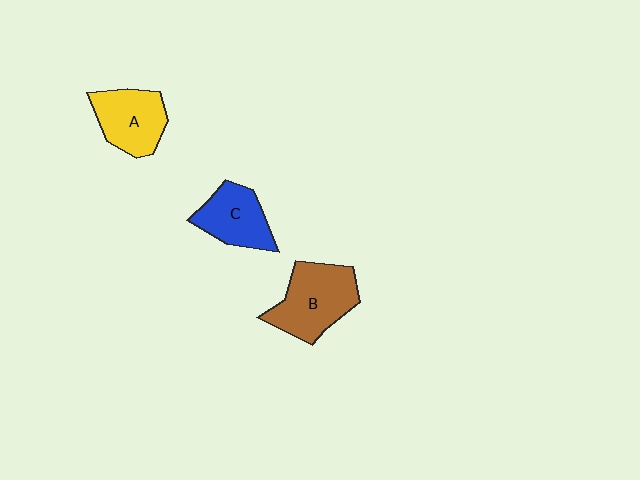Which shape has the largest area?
Shape B (brown).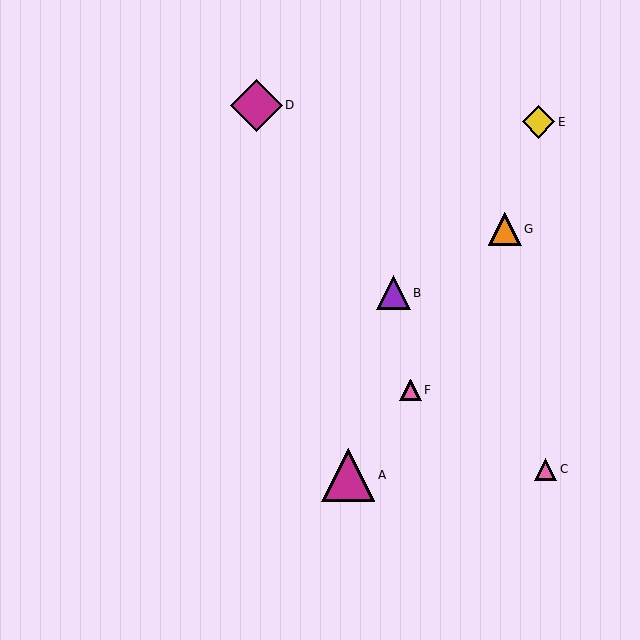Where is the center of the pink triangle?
The center of the pink triangle is at (410, 390).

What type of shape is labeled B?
Shape B is a purple triangle.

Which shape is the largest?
The magenta triangle (labeled A) is the largest.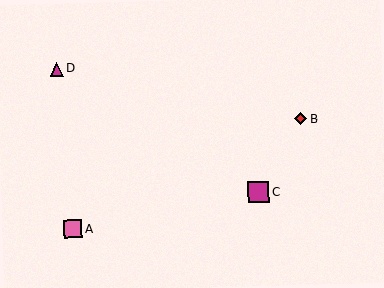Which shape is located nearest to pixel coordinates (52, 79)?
The magenta triangle (labeled D) at (57, 69) is nearest to that location.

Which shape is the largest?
The magenta square (labeled C) is the largest.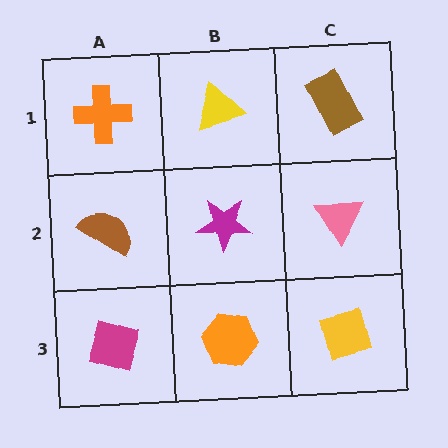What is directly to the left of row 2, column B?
A brown semicircle.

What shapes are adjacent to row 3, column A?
A brown semicircle (row 2, column A), an orange hexagon (row 3, column B).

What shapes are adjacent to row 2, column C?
A brown rectangle (row 1, column C), a yellow square (row 3, column C), a magenta star (row 2, column B).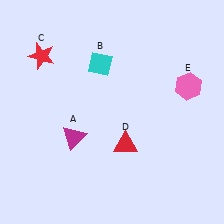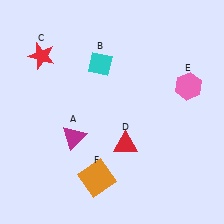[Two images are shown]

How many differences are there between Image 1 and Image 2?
There is 1 difference between the two images.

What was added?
An orange square (F) was added in Image 2.